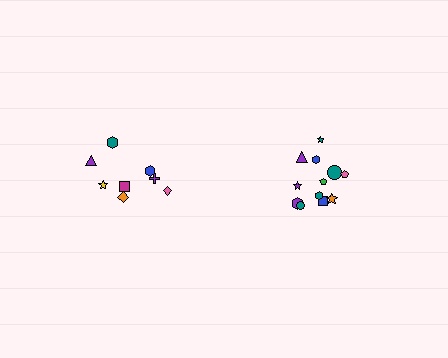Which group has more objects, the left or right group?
The right group.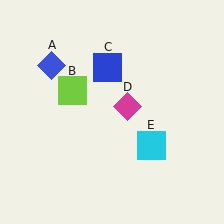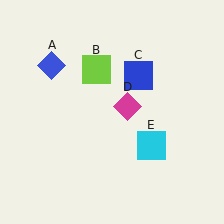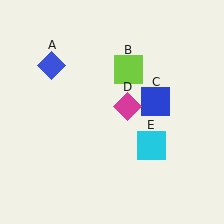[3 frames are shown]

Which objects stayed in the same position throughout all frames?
Blue diamond (object A) and magenta diamond (object D) and cyan square (object E) remained stationary.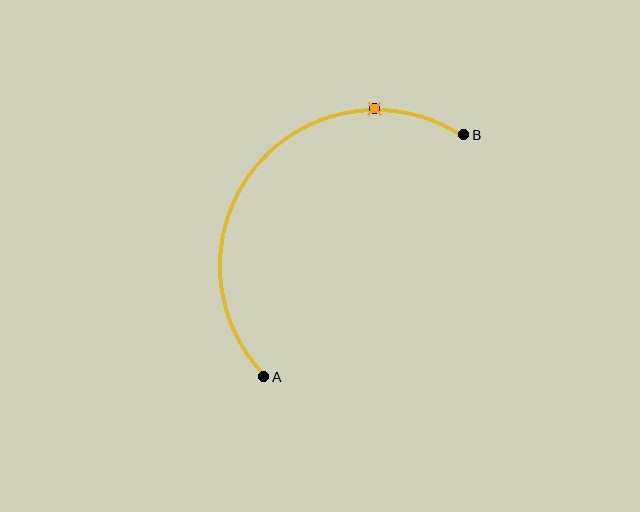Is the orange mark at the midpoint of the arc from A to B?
No. The orange mark lies on the arc but is closer to endpoint B. The arc midpoint would be at the point on the curve equidistant along the arc from both A and B.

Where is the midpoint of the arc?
The arc midpoint is the point on the curve farthest from the straight line joining A and B. It sits above and to the left of that line.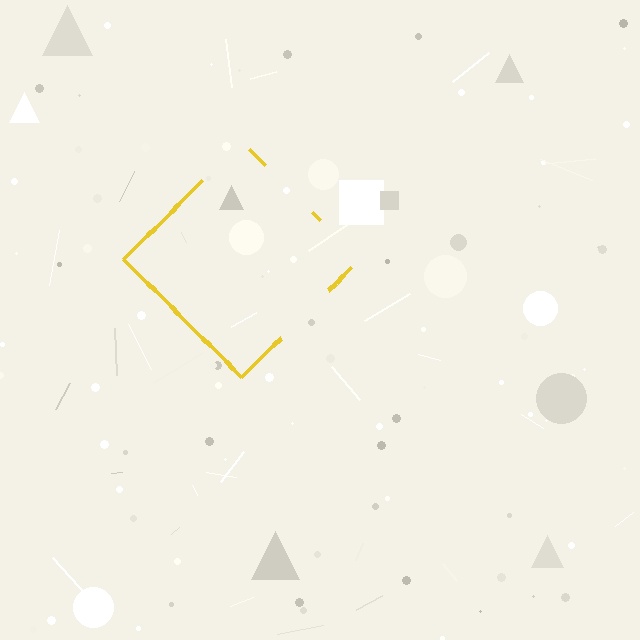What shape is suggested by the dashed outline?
The dashed outline suggests a diamond.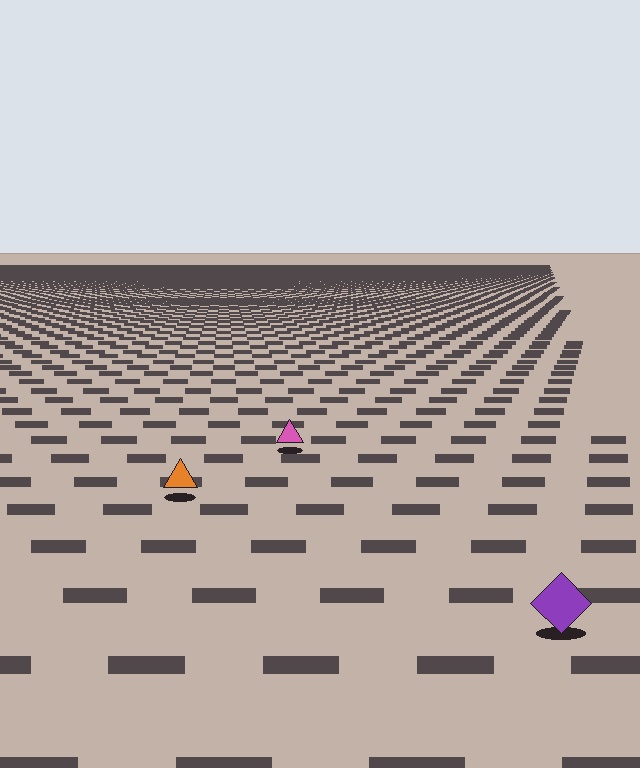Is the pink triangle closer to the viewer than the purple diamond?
No. The purple diamond is closer — you can tell from the texture gradient: the ground texture is coarser near it.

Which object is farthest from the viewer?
The pink triangle is farthest from the viewer. It appears smaller and the ground texture around it is denser.